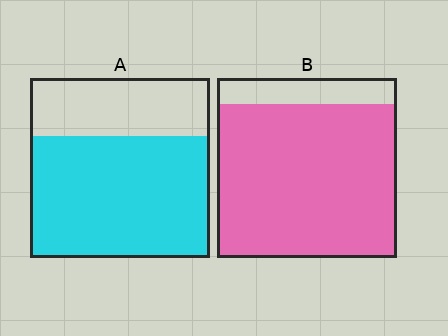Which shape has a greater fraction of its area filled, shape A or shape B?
Shape B.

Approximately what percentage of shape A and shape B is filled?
A is approximately 70% and B is approximately 85%.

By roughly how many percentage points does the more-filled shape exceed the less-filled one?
By roughly 20 percentage points (B over A).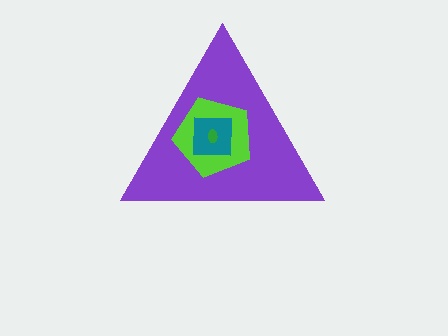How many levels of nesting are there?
4.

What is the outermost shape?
The purple triangle.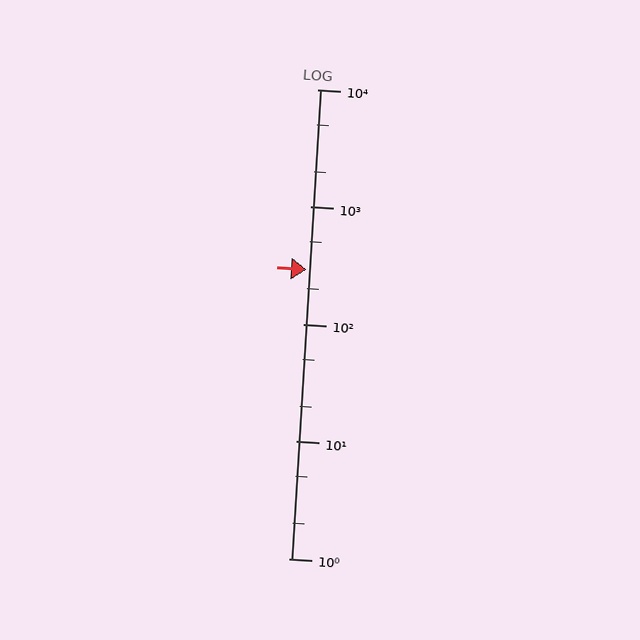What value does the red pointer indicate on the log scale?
The pointer indicates approximately 290.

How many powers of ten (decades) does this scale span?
The scale spans 4 decades, from 1 to 10000.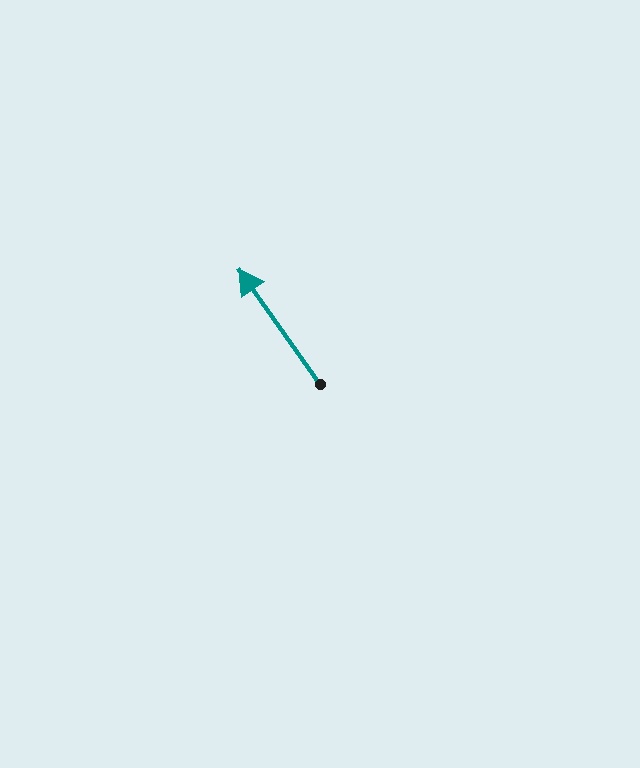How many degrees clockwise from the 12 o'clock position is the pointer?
Approximately 325 degrees.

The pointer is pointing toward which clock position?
Roughly 11 o'clock.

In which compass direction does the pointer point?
Northwest.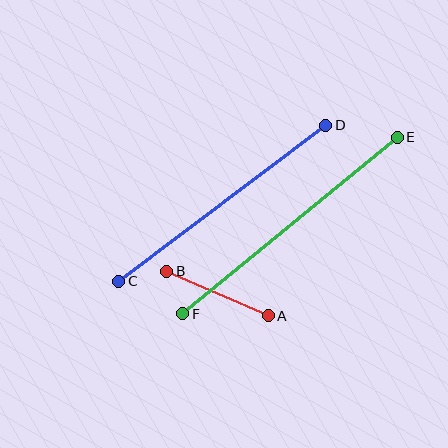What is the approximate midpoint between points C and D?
The midpoint is at approximately (222, 203) pixels.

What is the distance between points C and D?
The distance is approximately 259 pixels.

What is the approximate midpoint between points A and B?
The midpoint is at approximately (217, 293) pixels.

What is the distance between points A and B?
The distance is approximately 111 pixels.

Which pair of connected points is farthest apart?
Points E and F are farthest apart.